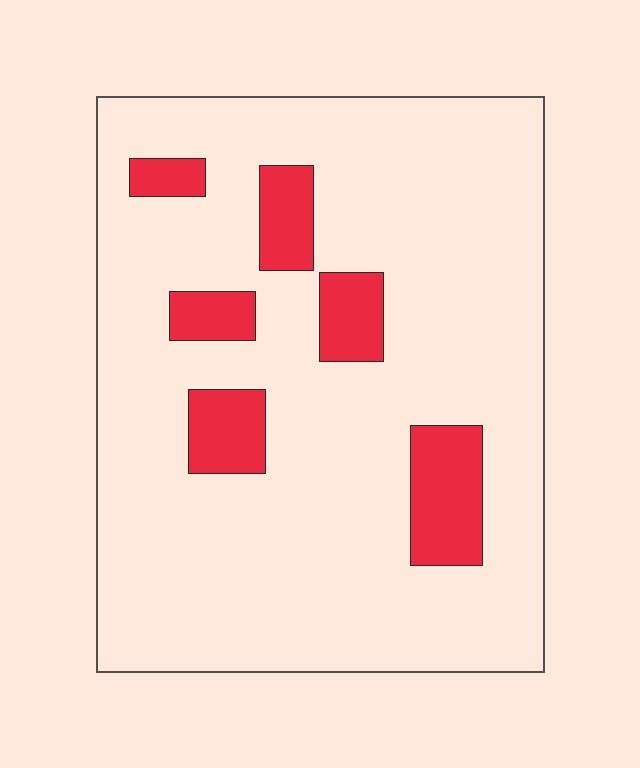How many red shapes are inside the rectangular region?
6.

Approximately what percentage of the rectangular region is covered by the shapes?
Approximately 15%.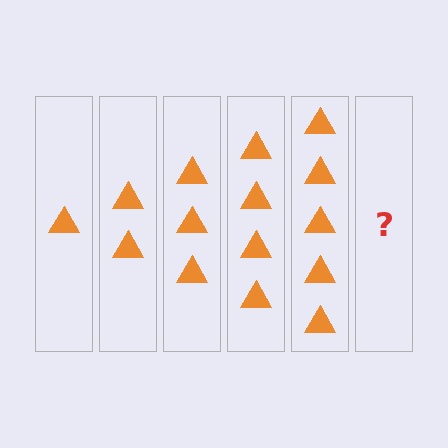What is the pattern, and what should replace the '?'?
The pattern is that each step adds one more triangle. The '?' should be 6 triangles.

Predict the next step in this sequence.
The next step is 6 triangles.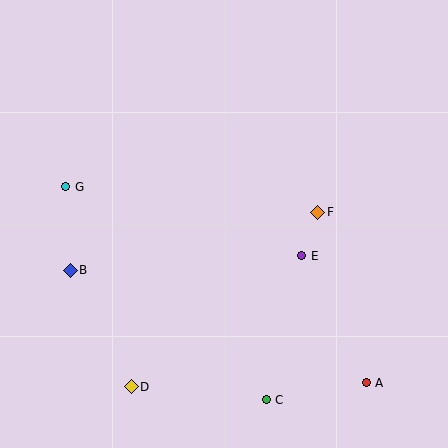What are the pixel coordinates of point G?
Point G is at (66, 187).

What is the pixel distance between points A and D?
The distance between A and D is 235 pixels.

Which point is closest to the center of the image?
Point E at (302, 256) is closest to the center.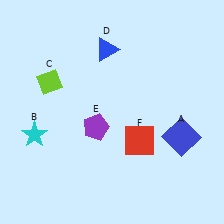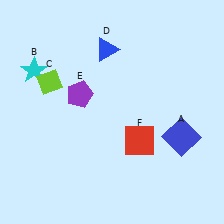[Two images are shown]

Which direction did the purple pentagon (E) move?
The purple pentagon (E) moved up.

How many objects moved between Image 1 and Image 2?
2 objects moved between the two images.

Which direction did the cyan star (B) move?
The cyan star (B) moved up.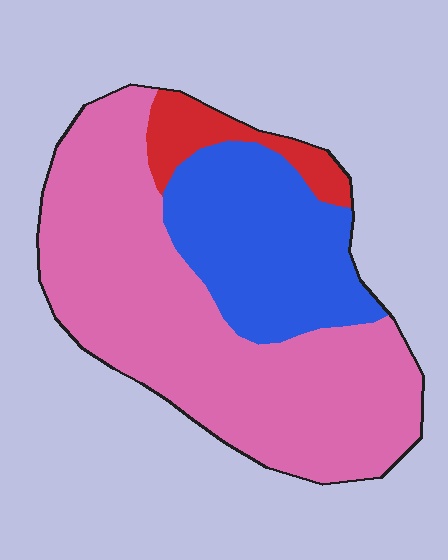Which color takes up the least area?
Red, at roughly 10%.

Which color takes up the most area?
Pink, at roughly 65%.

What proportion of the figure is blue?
Blue takes up about one quarter (1/4) of the figure.